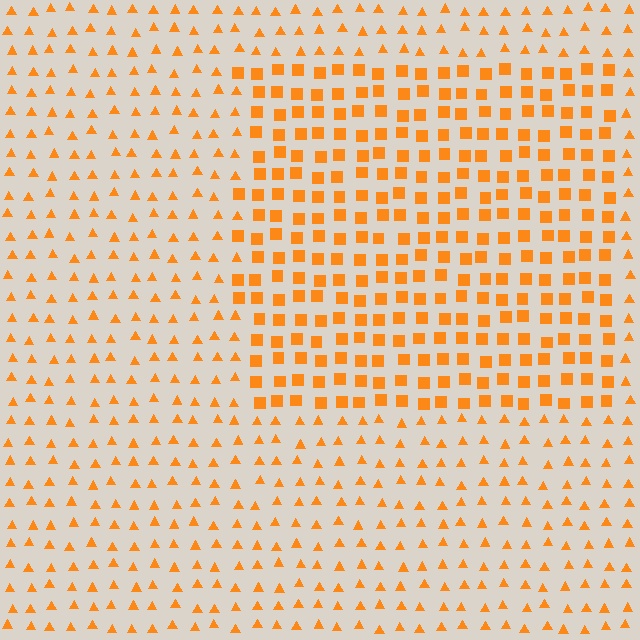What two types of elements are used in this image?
The image uses squares inside the rectangle region and triangles outside it.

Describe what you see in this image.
The image is filled with small orange elements arranged in a uniform grid. A rectangle-shaped region contains squares, while the surrounding area contains triangles. The boundary is defined purely by the change in element shape.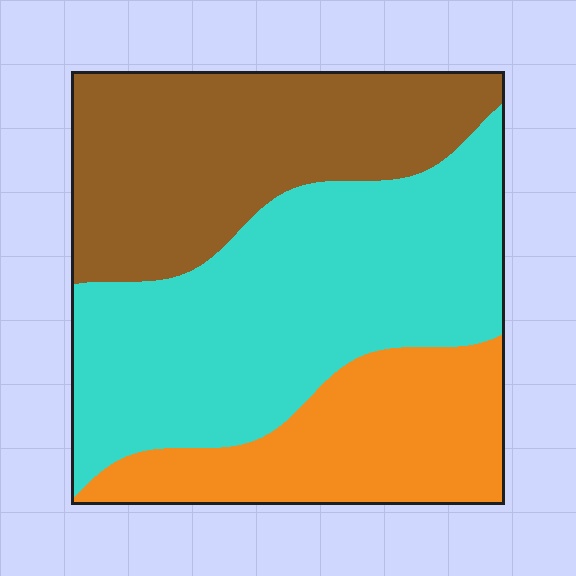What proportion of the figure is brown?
Brown covers 32% of the figure.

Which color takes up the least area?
Orange, at roughly 25%.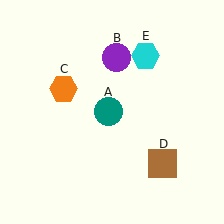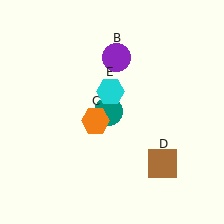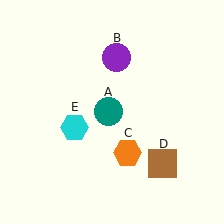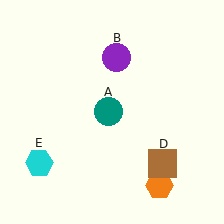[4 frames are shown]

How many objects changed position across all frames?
2 objects changed position: orange hexagon (object C), cyan hexagon (object E).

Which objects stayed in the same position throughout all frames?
Teal circle (object A) and purple circle (object B) and brown square (object D) remained stationary.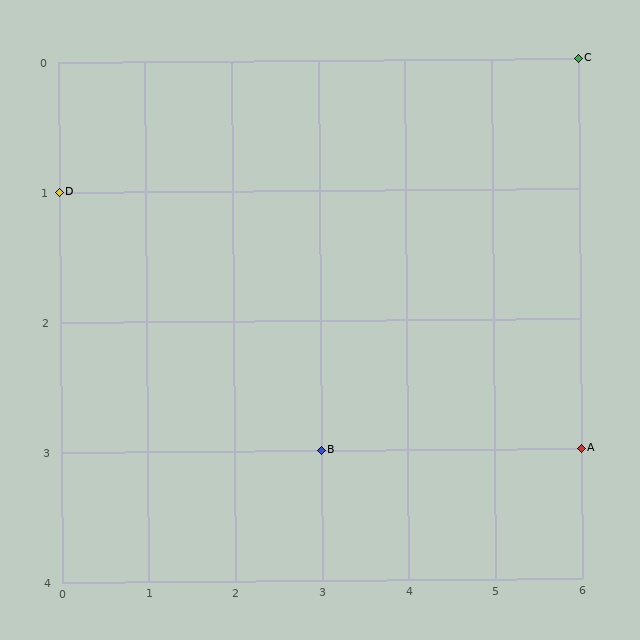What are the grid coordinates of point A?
Point A is at grid coordinates (6, 3).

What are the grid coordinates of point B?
Point B is at grid coordinates (3, 3).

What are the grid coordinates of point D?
Point D is at grid coordinates (0, 1).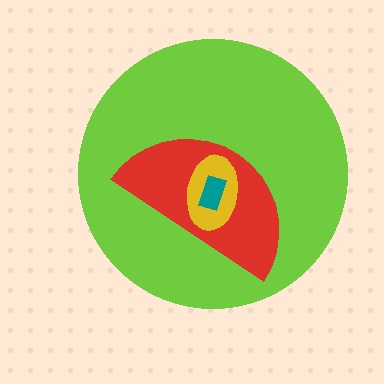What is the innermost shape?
The teal rectangle.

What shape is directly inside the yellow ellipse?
The teal rectangle.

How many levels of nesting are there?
4.